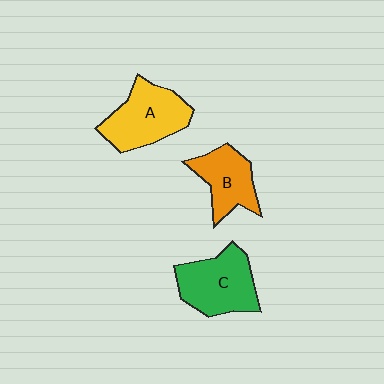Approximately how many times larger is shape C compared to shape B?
Approximately 1.3 times.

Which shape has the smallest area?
Shape B (orange).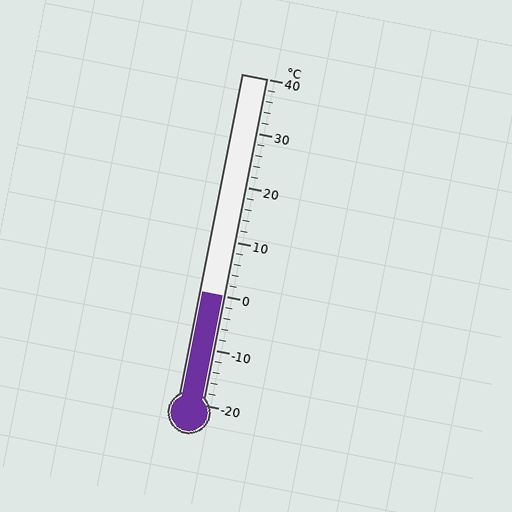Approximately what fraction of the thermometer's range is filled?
The thermometer is filled to approximately 35% of its range.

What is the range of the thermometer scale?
The thermometer scale ranges from -20°C to 40°C.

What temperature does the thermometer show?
The thermometer shows approximately 0°C.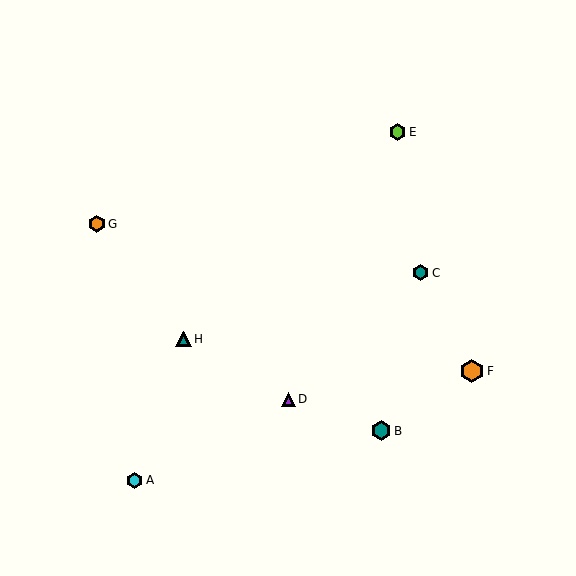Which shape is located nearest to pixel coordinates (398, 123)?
The lime hexagon (labeled E) at (398, 132) is nearest to that location.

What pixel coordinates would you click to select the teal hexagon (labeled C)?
Click at (421, 273) to select the teal hexagon C.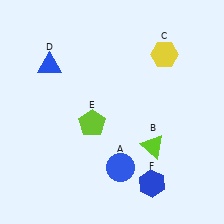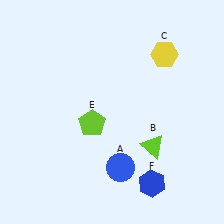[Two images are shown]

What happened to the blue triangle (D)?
The blue triangle (D) was removed in Image 2. It was in the top-left area of Image 1.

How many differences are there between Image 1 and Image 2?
There is 1 difference between the two images.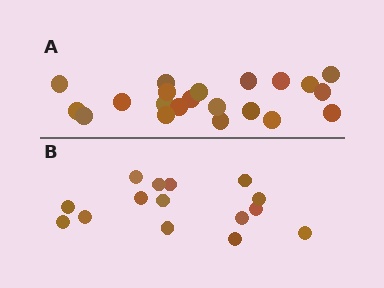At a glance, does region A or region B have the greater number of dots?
Region A (the top region) has more dots.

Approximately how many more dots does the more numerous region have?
Region A has about 6 more dots than region B.